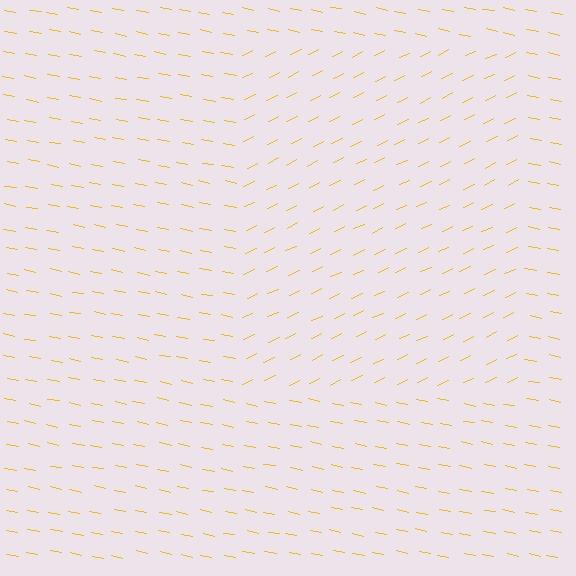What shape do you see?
I see a rectangle.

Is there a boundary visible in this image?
Yes, there is a texture boundary formed by a change in line orientation.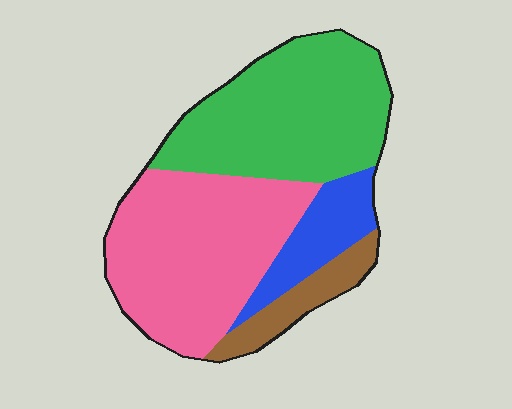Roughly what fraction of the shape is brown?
Brown covers about 10% of the shape.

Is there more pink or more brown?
Pink.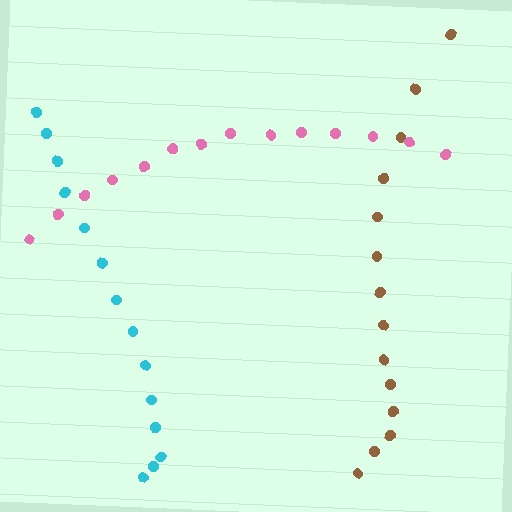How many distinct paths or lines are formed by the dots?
There are 3 distinct paths.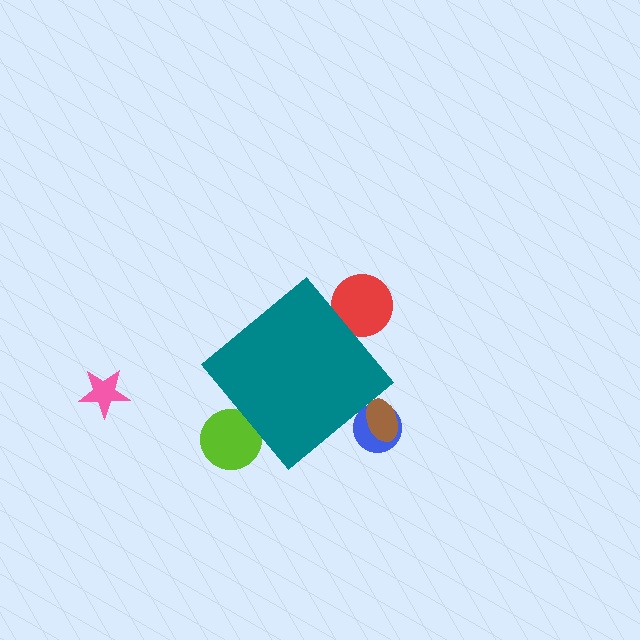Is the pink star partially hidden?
No, the pink star is fully visible.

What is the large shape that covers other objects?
A teal diamond.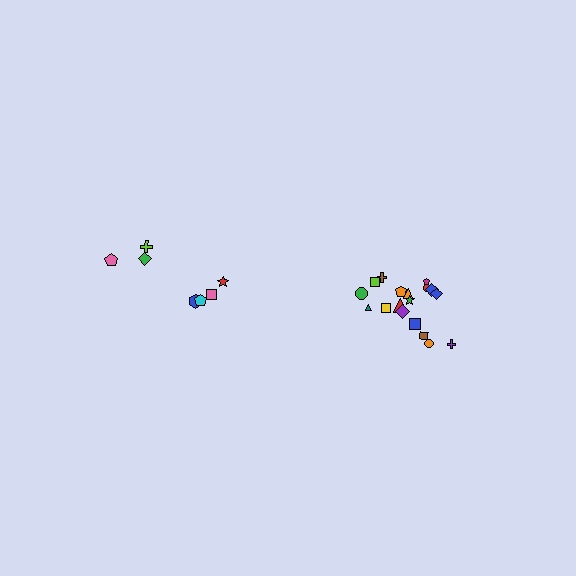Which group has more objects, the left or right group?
The right group.